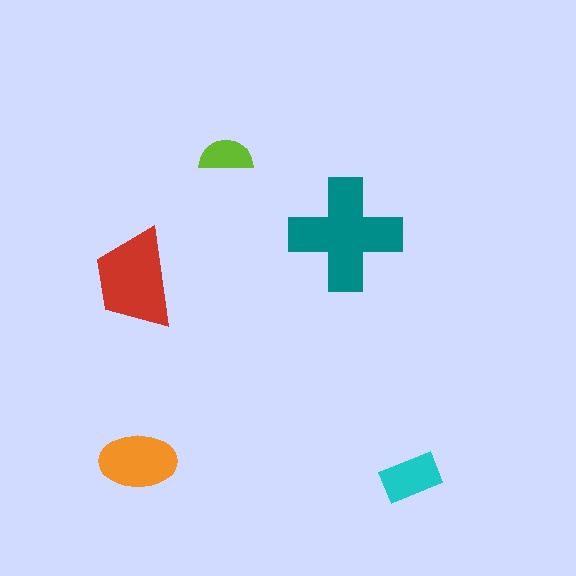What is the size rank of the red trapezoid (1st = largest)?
2nd.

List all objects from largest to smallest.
The teal cross, the red trapezoid, the orange ellipse, the cyan rectangle, the lime semicircle.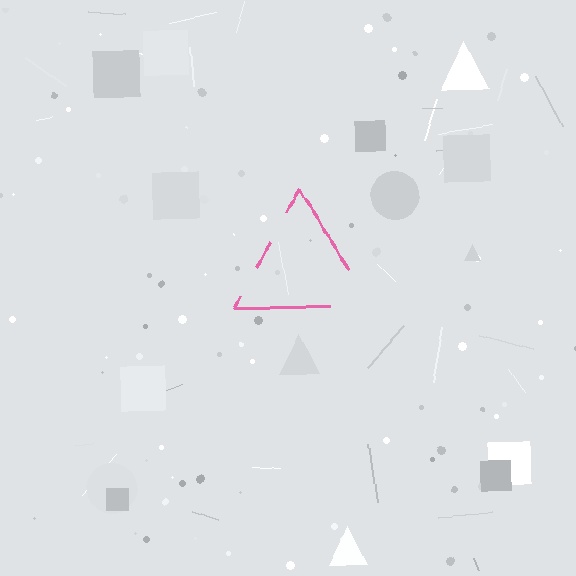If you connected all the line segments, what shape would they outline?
They would outline a triangle.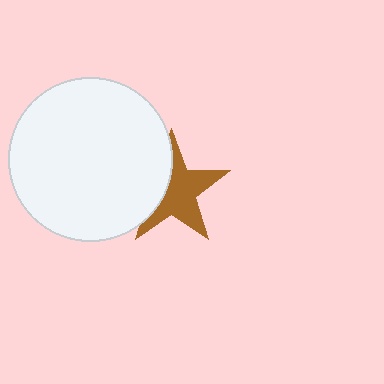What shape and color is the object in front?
The object in front is a white circle.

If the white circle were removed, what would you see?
You would see the complete brown star.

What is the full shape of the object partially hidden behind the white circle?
The partially hidden object is a brown star.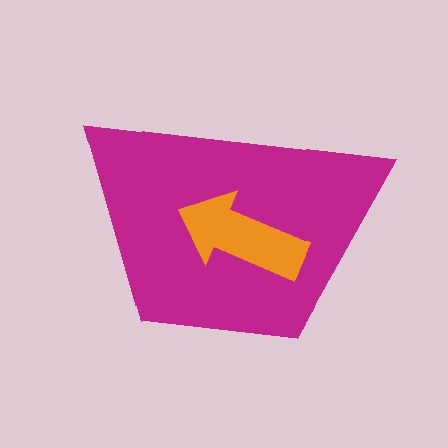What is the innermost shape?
The orange arrow.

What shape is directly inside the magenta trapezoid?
The orange arrow.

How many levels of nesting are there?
2.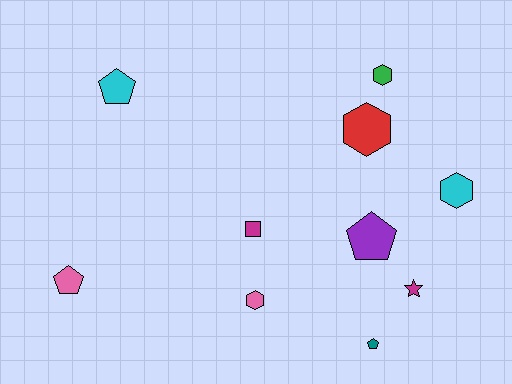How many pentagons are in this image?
There are 4 pentagons.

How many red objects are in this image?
There is 1 red object.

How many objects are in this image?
There are 10 objects.